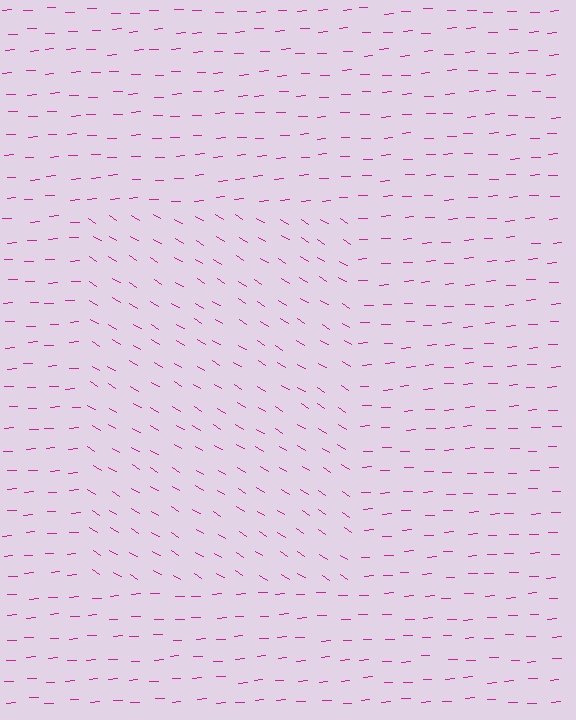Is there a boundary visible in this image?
Yes, there is a texture boundary formed by a change in line orientation.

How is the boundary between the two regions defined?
The boundary is defined purely by a change in line orientation (approximately 35 degrees difference). All lines are the same color and thickness.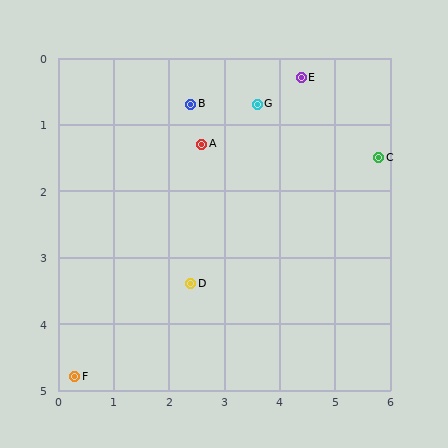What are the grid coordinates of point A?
Point A is at approximately (2.6, 1.3).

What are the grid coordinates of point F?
Point F is at approximately (0.3, 4.8).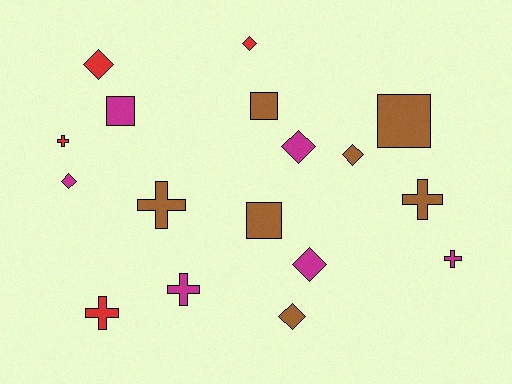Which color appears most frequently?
Brown, with 7 objects.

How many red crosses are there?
There are 2 red crosses.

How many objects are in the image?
There are 17 objects.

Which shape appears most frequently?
Diamond, with 7 objects.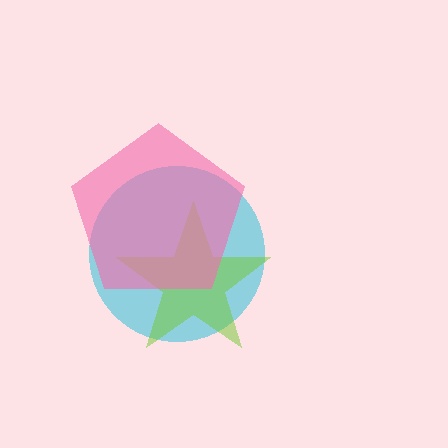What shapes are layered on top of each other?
The layered shapes are: a cyan circle, a lime star, a pink pentagon.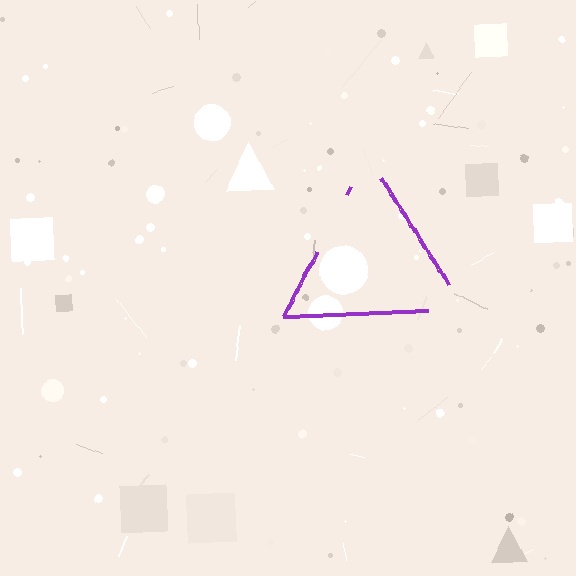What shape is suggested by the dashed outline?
The dashed outline suggests a triangle.